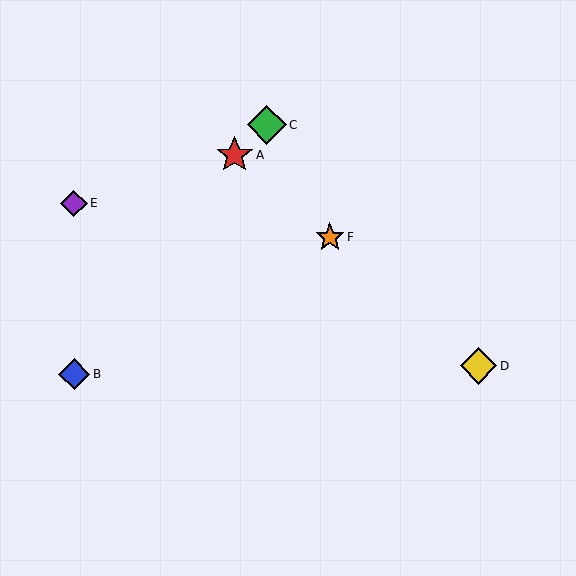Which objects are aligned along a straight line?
Objects A, D, F are aligned along a straight line.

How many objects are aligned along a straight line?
3 objects (A, D, F) are aligned along a straight line.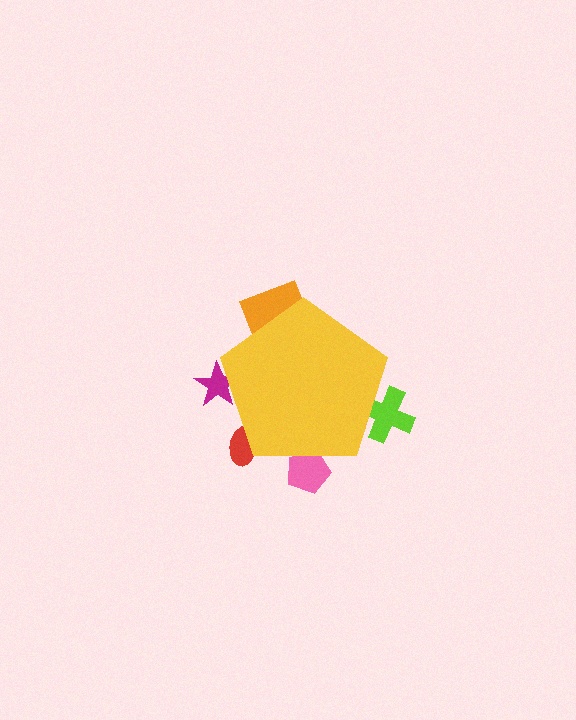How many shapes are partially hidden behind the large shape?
5 shapes are partially hidden.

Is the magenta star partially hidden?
Yes, the magenta star is partially hidden behind the yellow pentagon.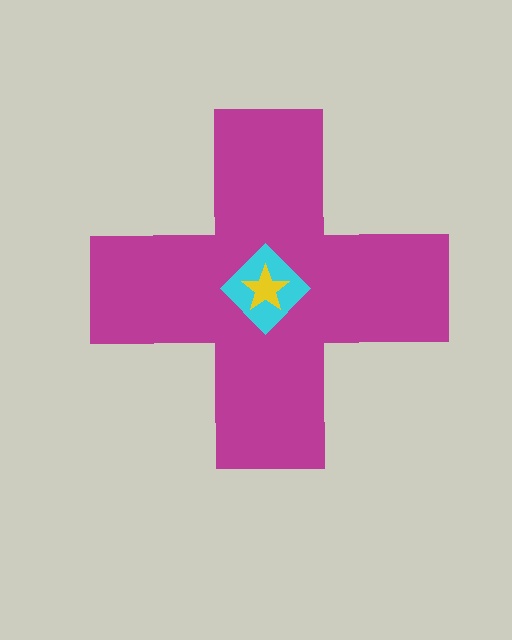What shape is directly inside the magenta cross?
The cyan diamond.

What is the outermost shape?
The magenta cross.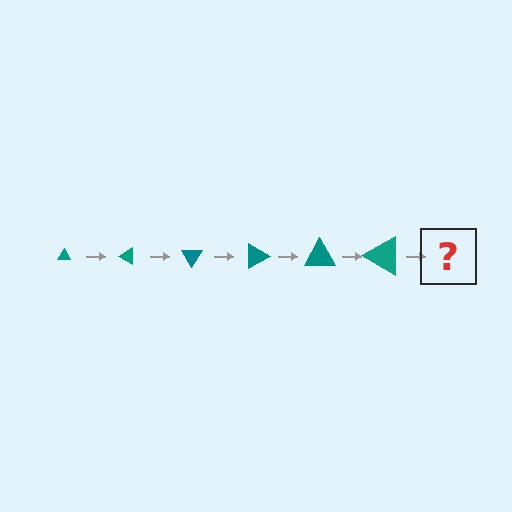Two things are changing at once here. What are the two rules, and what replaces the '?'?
The two rules are that the triangle grows larger each step and it rotates 30 degrees each step. The '?' should be a triangle, larger than the previous one and rotated 180 degrees from the start.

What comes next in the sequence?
The next element should be a triangle, larger than the previous one and rotated 180 degrees from the start.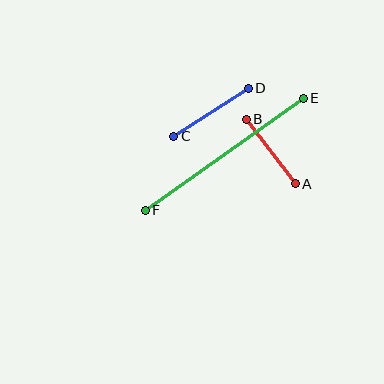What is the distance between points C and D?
The distance is approximately 89 pixels.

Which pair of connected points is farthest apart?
Points E and F are farthest apart.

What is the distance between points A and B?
The distance is approximately 81 pixels.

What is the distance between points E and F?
The distance is approximately 193 pixels.